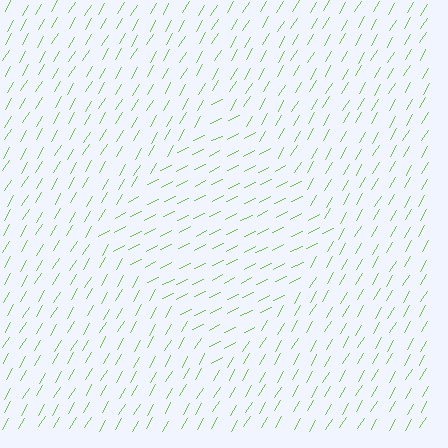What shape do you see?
I see a diamond.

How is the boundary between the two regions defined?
The boundary is defined purely by a change in line orientation (approximately 33 degrees difference). All lines are the same color and thickness.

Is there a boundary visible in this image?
Yes, there is a texture boundary formed by a change in line orientation.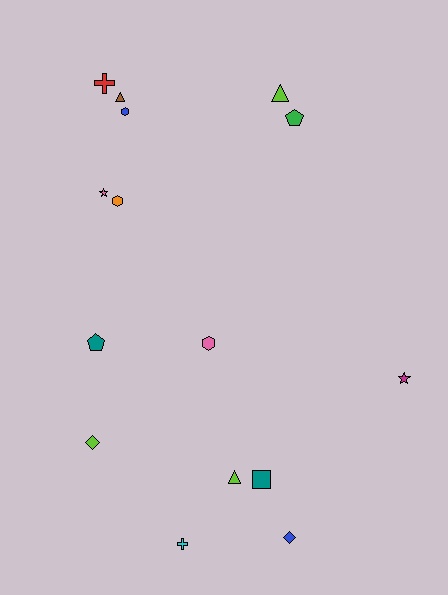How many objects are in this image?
There are 15 objects.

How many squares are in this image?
There is 1 square.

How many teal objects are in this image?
There are 2 teal objects.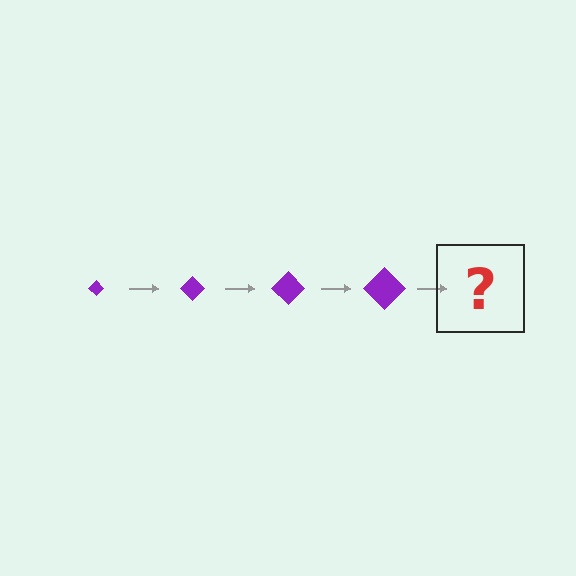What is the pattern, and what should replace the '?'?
The pattern is that the diamond gets progressively larger each step. The '?' should be a purple diamond, larger than the previous one.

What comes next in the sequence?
The next element should be a purple diamond, larger than the previous one.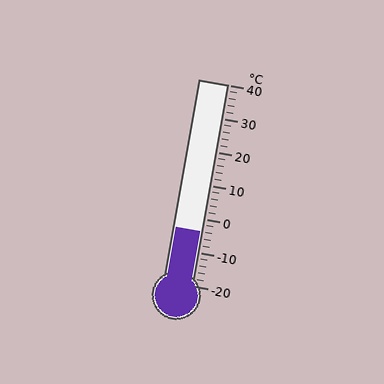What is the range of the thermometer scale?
The thermometer scale ranges from -20°C to 40°C.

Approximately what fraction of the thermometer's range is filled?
The thermometer is filled to approximately 25% of its range.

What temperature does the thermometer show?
The thermometer shows approximately -4°C.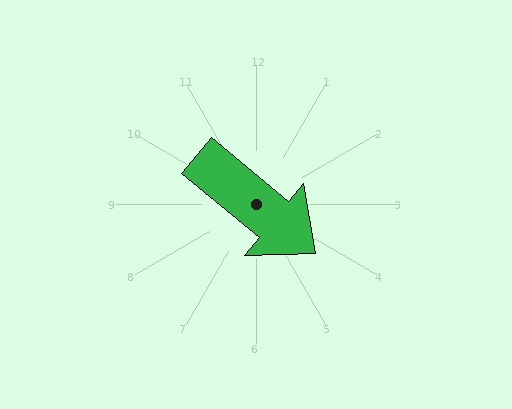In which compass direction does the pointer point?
Southeast.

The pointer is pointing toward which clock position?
Roughly 4 o'clock.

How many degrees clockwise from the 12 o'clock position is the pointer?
Approximately 129 degrees.